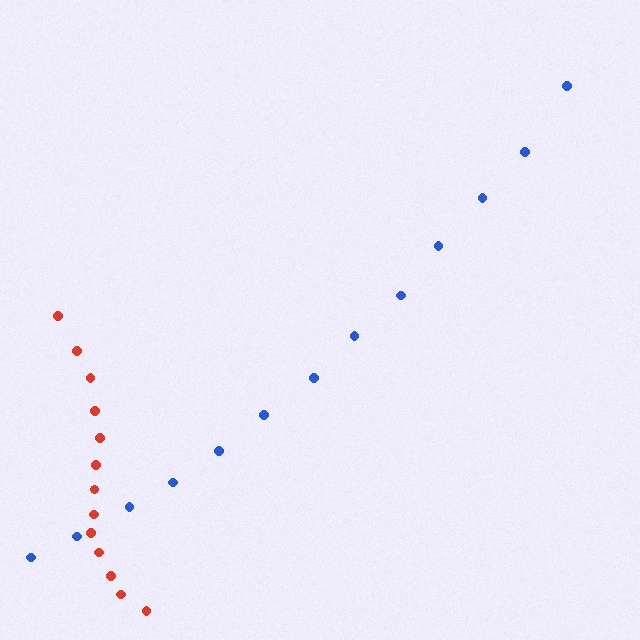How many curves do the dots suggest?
There are 2 distinct paths.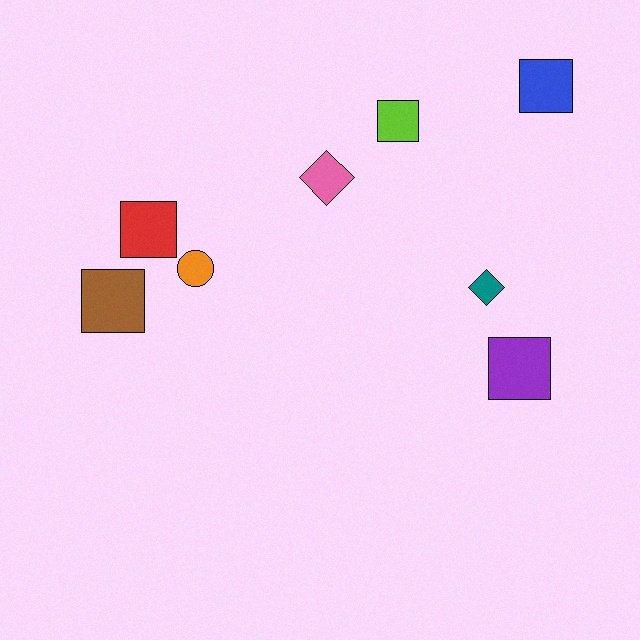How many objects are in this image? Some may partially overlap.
There are 8 objects.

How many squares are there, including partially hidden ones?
There are 5 squares.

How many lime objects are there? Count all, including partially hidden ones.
There is 1 lime object.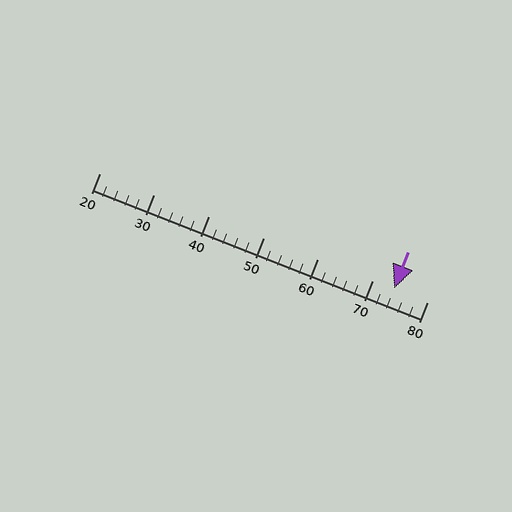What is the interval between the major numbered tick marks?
The major tick marks are spaced 10 units apart.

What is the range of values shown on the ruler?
The ruler shows values from 20 to 80.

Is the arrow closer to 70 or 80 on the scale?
The arrow is closer to 70.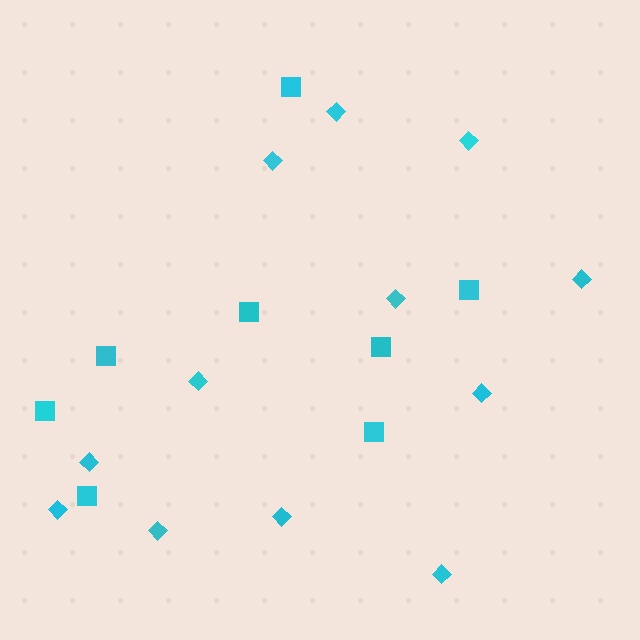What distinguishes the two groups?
There are 2 groups: one group of squares (8) and one group of diamonds (12).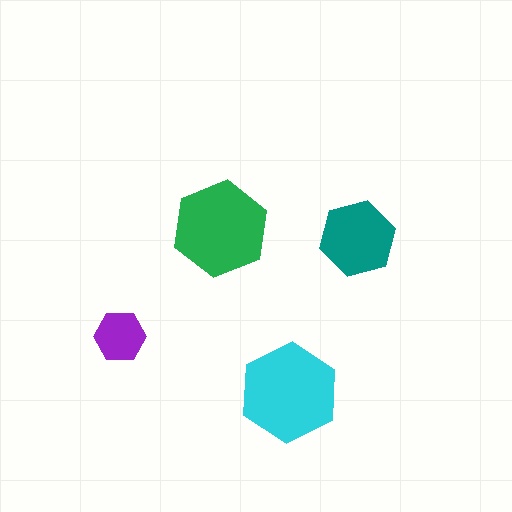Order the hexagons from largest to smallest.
the cyan one, the green one, the teal one, the purple one.